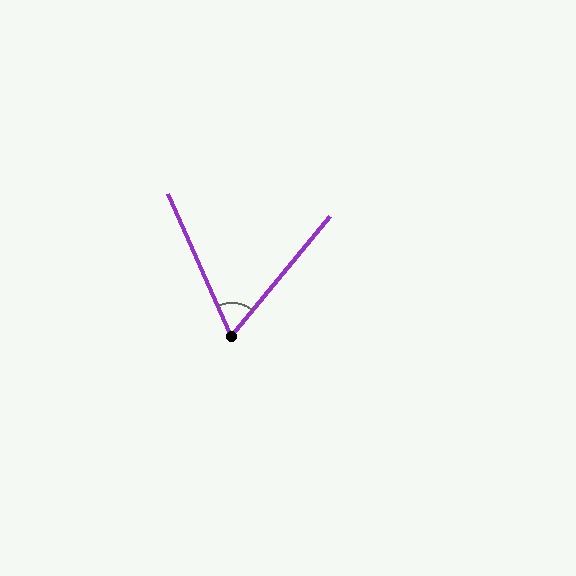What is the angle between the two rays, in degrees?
Approximately 64 degrees.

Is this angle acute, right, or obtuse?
It is acute.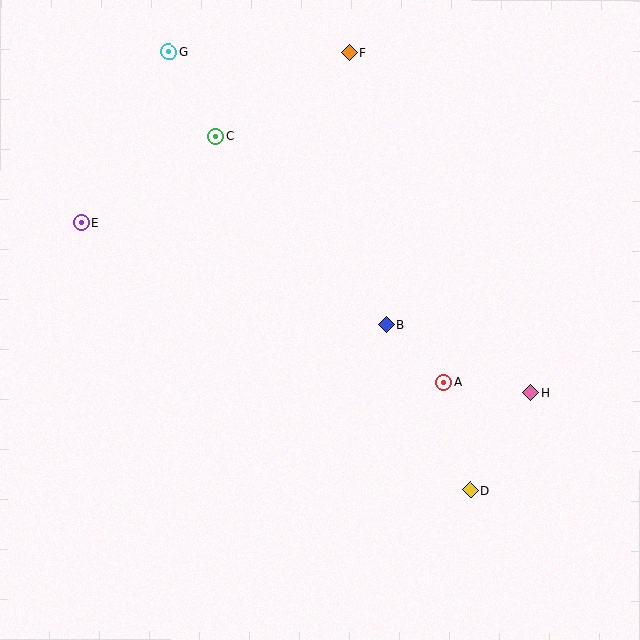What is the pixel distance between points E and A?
The distance between E and A is 396 pixels.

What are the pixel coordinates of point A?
Point A is at (444, 383).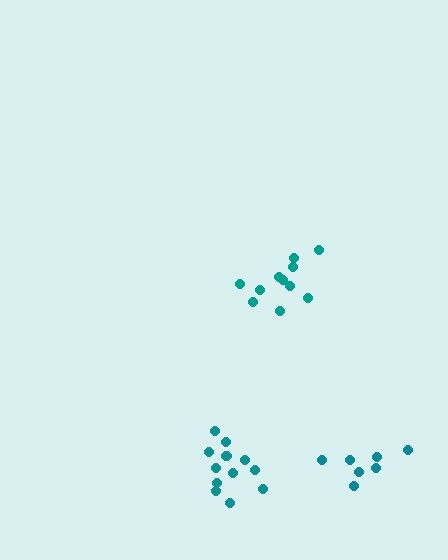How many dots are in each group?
Group 1: 11 dots, Group 2: 13 dots, Group 3: 7 dots (31 total).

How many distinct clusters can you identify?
There are 3 distinct clusters.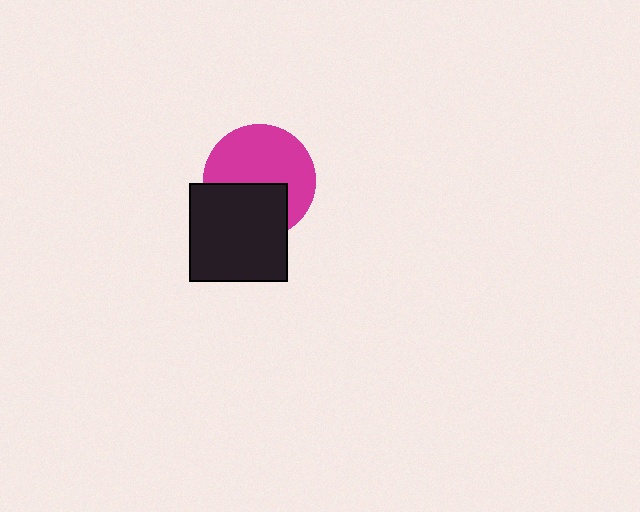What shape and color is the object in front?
The object in front is a black square.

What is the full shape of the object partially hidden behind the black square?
The partially hidden object is a magenta circle.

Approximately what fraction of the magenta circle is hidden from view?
Roughly 38% of the magenta circle is hidden behind the black square.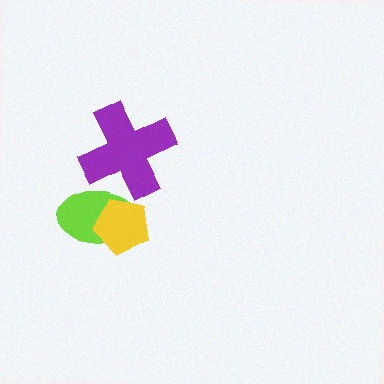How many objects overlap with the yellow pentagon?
1 object overlaps with the yellow pentagon.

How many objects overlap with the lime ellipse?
2 objects overlap with the lime ellipse.